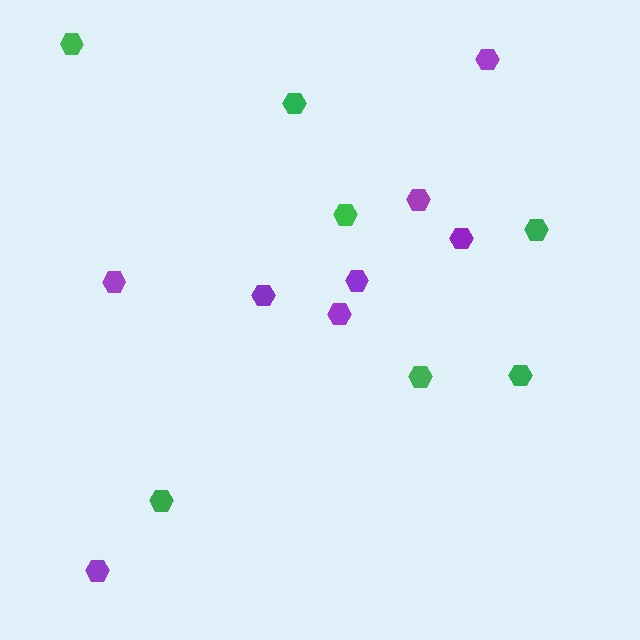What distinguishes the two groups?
There are 2 groups: one group of purple hexagons (8) and one group of green hexagons (7).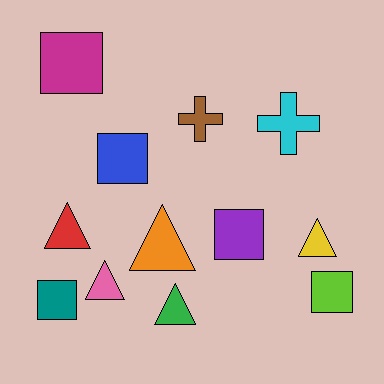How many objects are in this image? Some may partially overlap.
There are 12 objects.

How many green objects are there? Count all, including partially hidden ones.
There is 1 green object.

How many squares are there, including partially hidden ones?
There are 5 squares.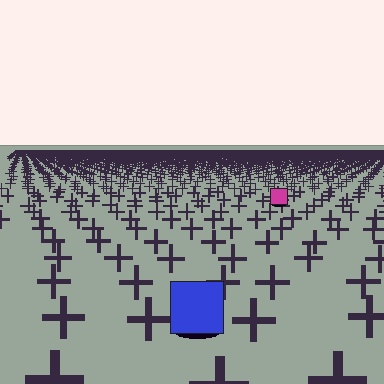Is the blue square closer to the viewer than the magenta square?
Yes. The blue square is closer — you can tell from the texture gradient: the ground texture is coarser near it.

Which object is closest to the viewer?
The blue square is closest. The texture marks near it are larger and more spread out.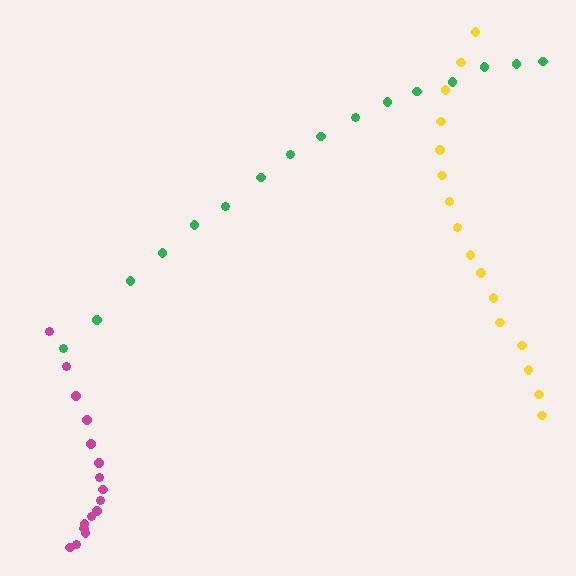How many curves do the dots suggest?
There are 3 distinct paths.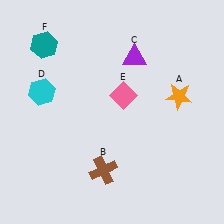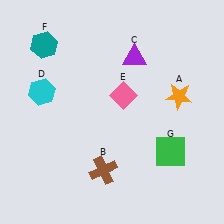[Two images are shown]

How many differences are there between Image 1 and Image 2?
There is 1 difference between the two images.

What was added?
A green square (G) was added in Image 2.